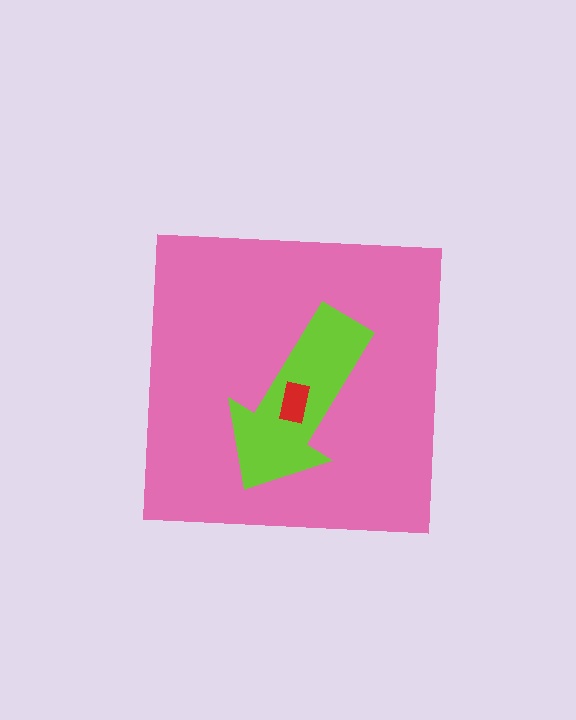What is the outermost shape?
The pink square.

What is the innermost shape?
The red rectangle.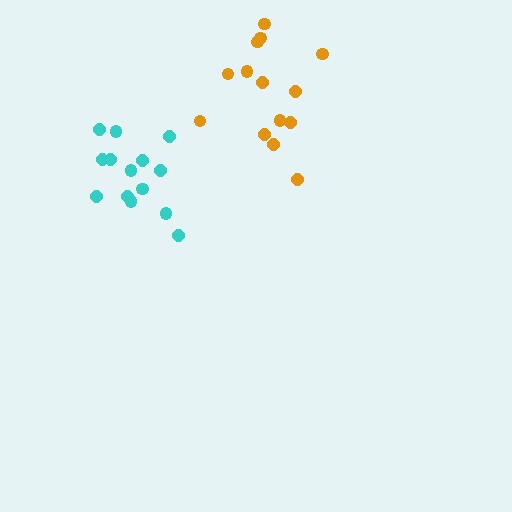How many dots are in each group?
Group 1: 14 dots, Group 2: 14 dots (28 total).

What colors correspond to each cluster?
The clusters are colored: orange, cyan.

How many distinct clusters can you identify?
There are 2 distinct clusters.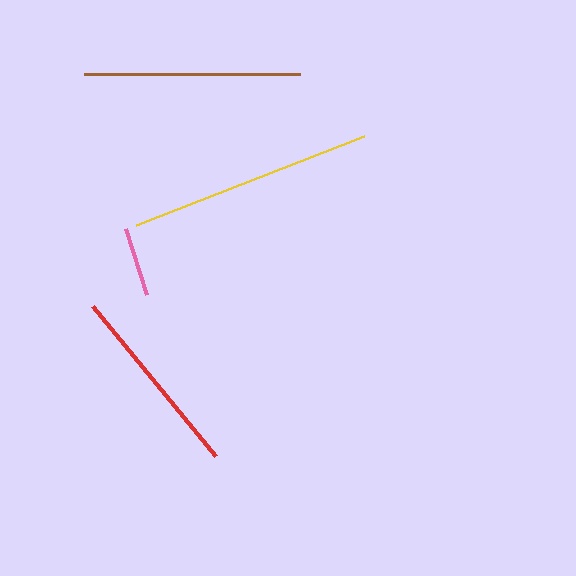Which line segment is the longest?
The yellow line is the longest at approximately 244 pixels.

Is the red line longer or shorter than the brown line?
The brown line is longer than the red line.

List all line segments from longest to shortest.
From longest to shortest: yellow, brown, red, pink.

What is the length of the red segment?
The red segment is approximately 194 pixels long.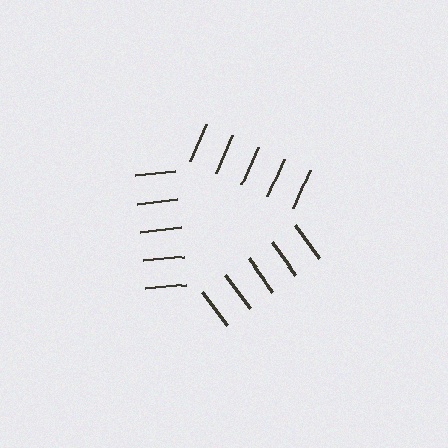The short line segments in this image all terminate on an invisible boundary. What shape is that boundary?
An illusory triangle — the line segments terminate on its edges but no continuous stroke is drawn.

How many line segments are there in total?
15 — 5 along each of the 3 edges.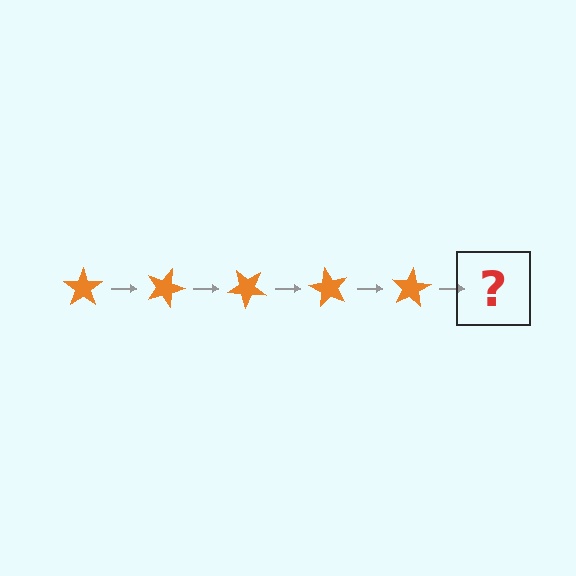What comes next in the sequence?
The next element should be an orange star rotated 100 degrees.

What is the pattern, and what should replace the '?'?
The pattern is that the star rotates 20 degrees each step. The '?' should be an orange star rotated 100 degrees.